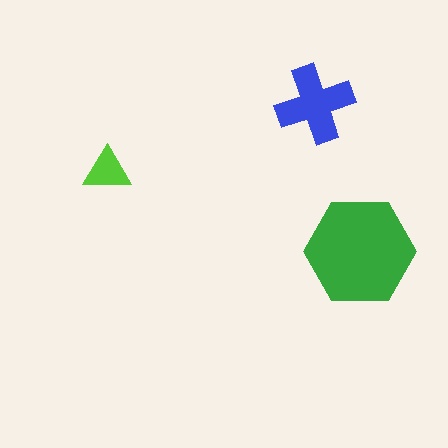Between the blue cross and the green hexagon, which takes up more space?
The green hexagon.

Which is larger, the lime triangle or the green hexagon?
The green hexagon.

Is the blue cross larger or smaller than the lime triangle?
Larger.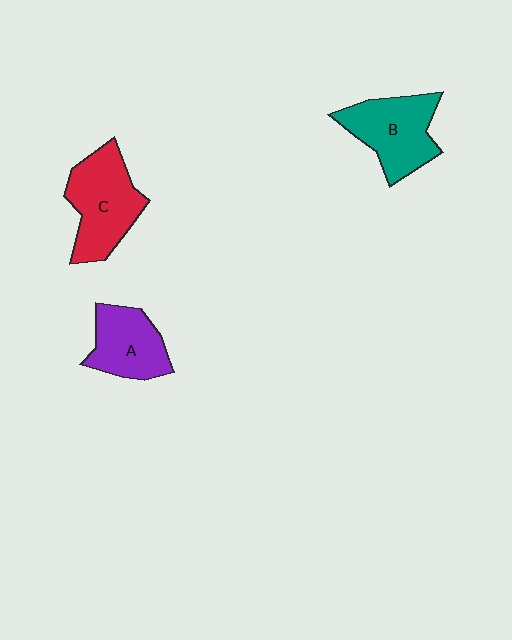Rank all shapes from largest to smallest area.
From largest to smallest: C (red), B (teal), A (purple).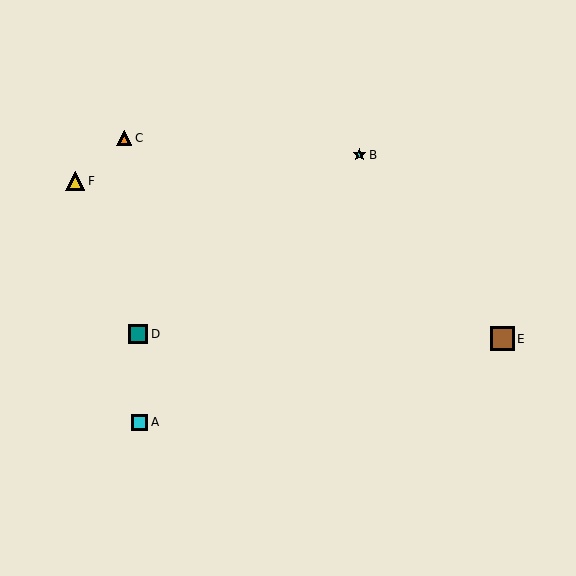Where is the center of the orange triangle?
The center of the orange triangle is at (124, 138).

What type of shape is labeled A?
Shape A is a cyan square.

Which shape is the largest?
The brown square (labeled E) is the largest.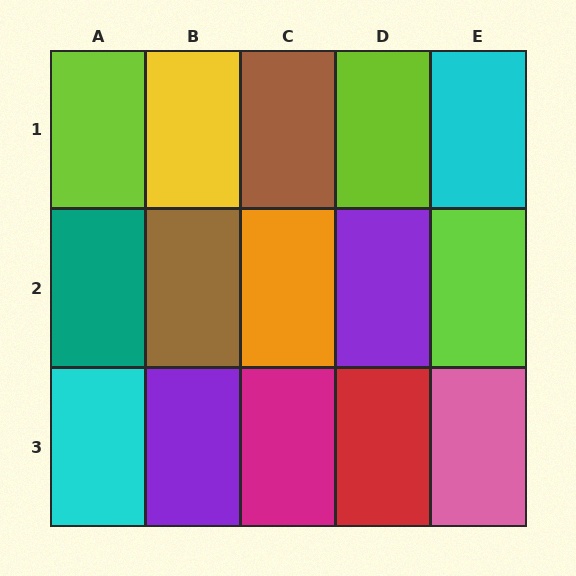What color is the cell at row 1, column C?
Brown.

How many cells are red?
1 cell is red.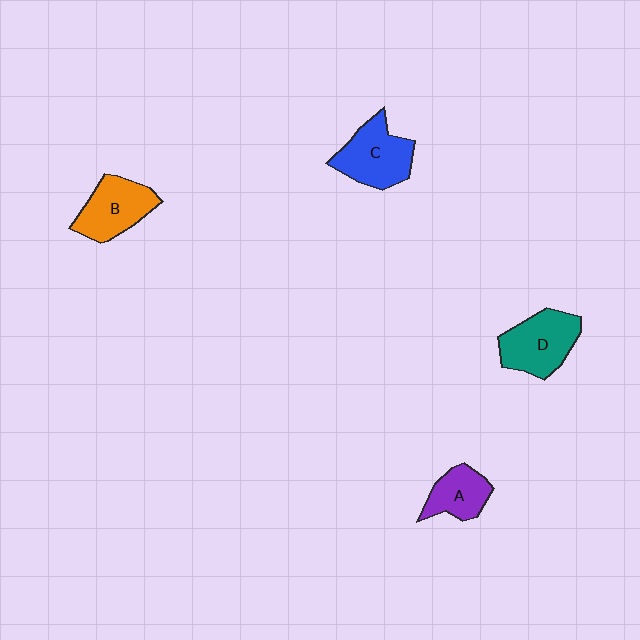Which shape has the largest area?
Shape D (teal).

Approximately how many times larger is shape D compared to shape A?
Approximately 1.5 times.